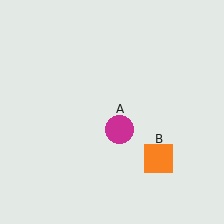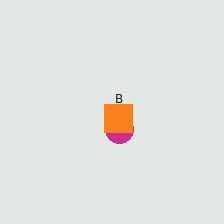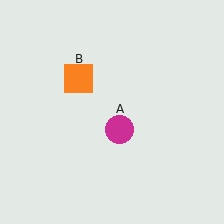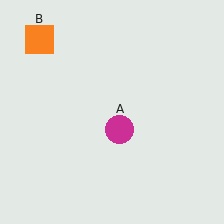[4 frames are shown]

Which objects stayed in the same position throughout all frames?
Magenta circle (object A) remained stationary.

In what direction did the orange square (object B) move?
The orange square (object B) moved up and to the left.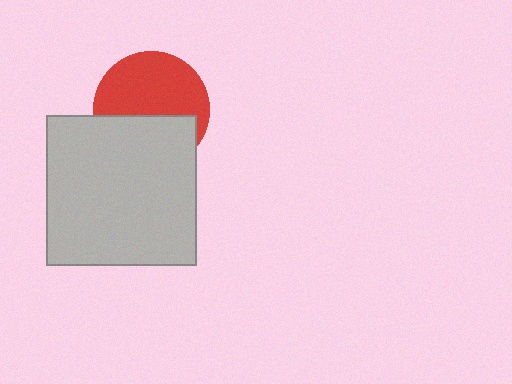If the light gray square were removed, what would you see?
You would see the complete red circle.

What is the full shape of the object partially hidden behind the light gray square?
The partially hidden object is a red circle.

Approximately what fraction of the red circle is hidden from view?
Roughly 42% of the red circle is hidden behind the light gray square.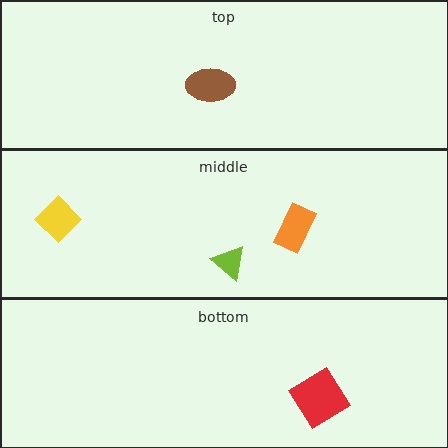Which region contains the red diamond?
The bottom region.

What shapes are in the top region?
The brown ellipse.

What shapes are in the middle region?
The orange rectangle, the lime triangle, the yellow diamond.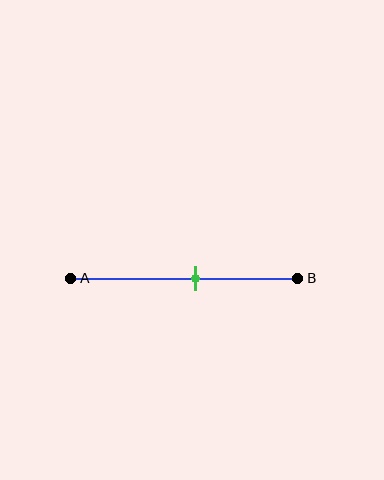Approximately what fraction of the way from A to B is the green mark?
The green mark is approximately 55% of the way from A to B.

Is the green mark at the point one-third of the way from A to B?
No, the mark is at about 55% from A, not at the 33% one-third point.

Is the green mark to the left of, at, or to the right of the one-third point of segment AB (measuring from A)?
The green mark is to the right of the one-third point of segment AB.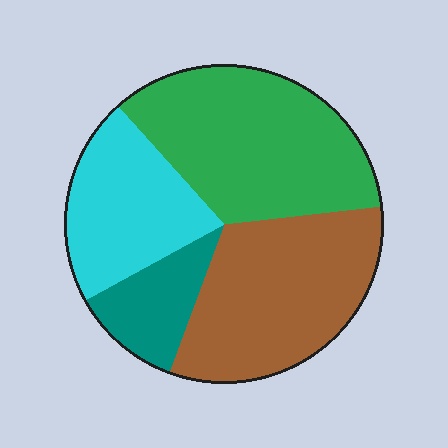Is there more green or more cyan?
Green.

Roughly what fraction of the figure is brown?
Brown takes up between a quarter and a half of the figure.